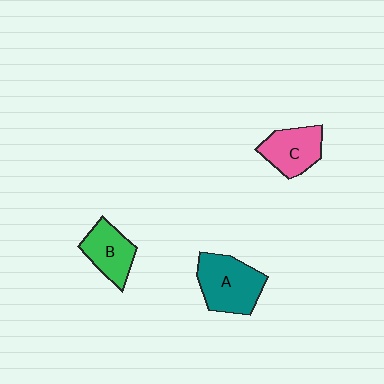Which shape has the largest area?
Shape A (teal).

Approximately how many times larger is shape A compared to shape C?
Approximately 1.3 times.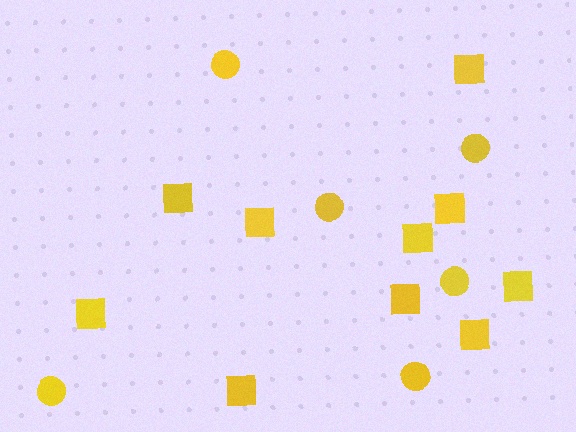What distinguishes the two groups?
There are 2 groups: one group of squares (10) and one group of circles (6).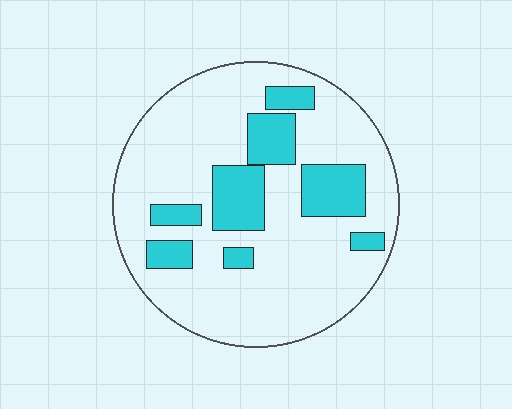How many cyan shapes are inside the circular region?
8.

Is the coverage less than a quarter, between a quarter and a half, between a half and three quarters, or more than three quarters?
Less than a quarter.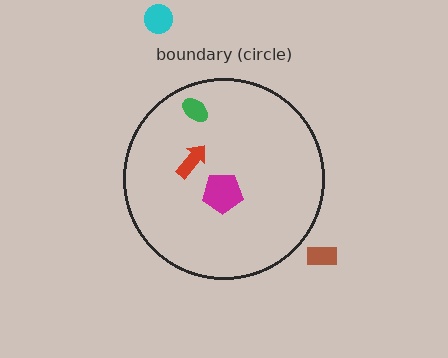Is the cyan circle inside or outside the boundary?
Outside.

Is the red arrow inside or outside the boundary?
Inside.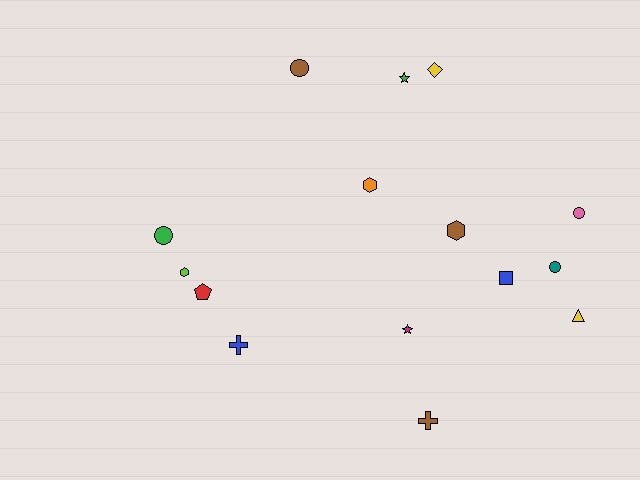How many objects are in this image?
There are 15 objects.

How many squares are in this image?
There is 1 square.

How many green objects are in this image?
There are 2 green objects.